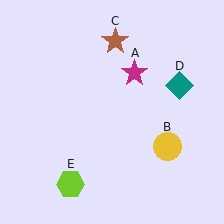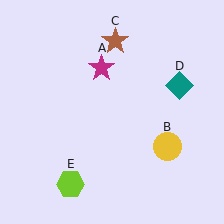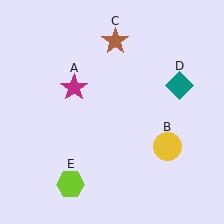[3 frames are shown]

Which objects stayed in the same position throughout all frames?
Yellow circle (object B) and brown star (object C) and teal diamond (object D) and lime hexagon (object E) remained stationary.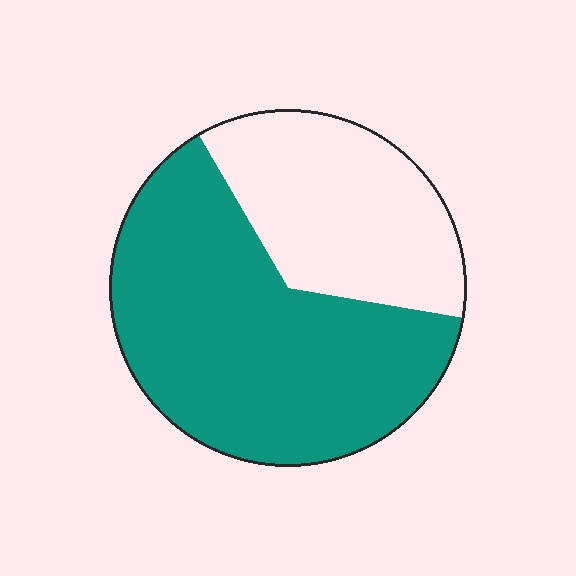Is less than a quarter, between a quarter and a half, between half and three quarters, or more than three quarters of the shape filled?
Between half and three quarters.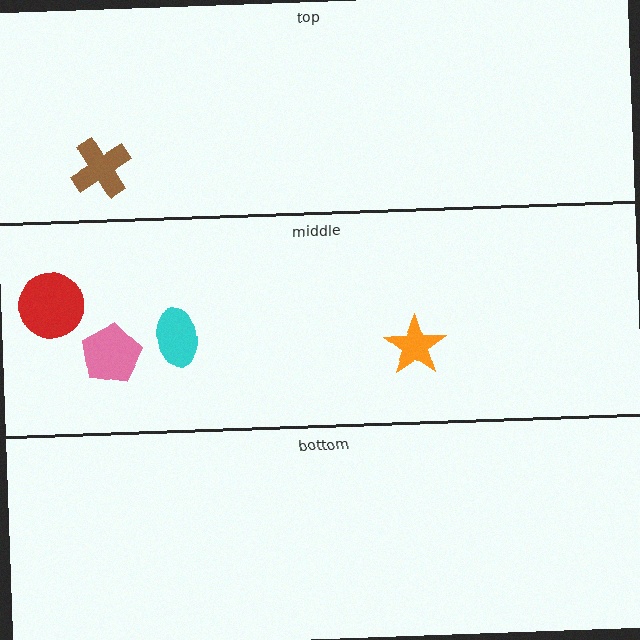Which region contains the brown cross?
The top region.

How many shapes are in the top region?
1.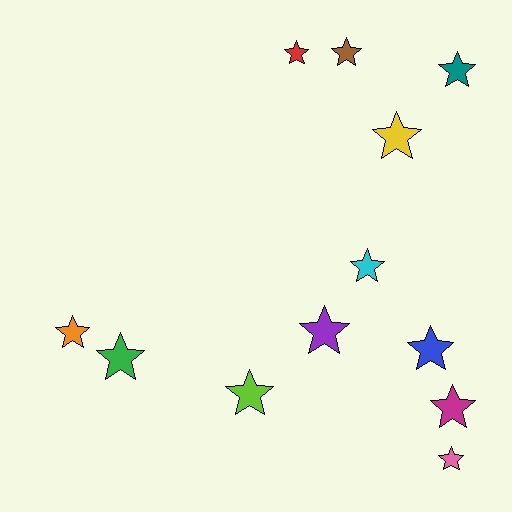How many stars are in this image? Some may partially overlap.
There are 12 stars.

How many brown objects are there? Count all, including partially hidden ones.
There is 1 brown object.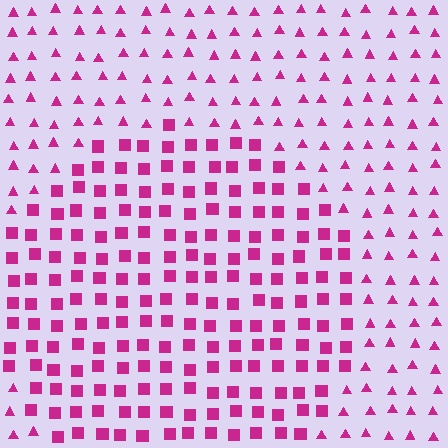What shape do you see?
I see a circle.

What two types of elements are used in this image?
The image uses squares inside the circle region and triangles outside it.